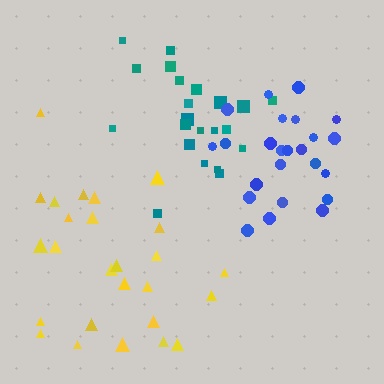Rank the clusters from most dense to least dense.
teal, blue, yellow.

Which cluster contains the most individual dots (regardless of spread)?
Yellow (26).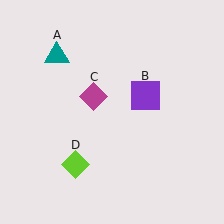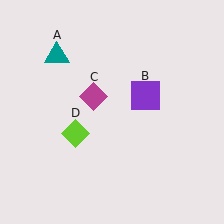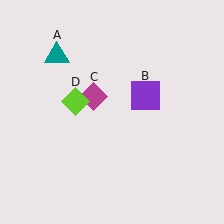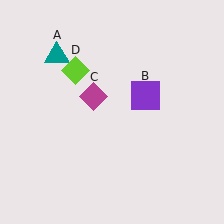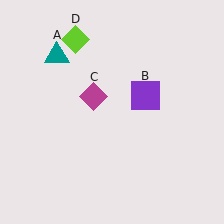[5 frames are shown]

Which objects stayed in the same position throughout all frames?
Teal triangle (object A) and purple square (object B) and magenta diamond (object C) remained stationary.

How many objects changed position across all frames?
1 object changed position: lime diamond (object D).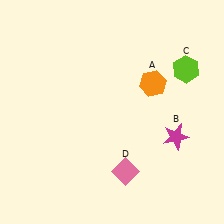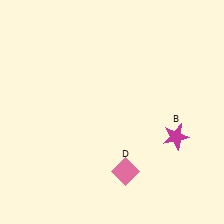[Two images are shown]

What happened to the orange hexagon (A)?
The orange hexagon (A) was removed in Image 2. It was in the top-right area of Image 1.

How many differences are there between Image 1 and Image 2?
There are 2 differences between the two images.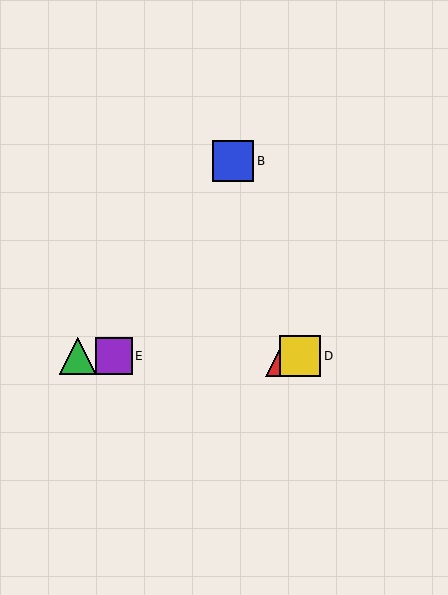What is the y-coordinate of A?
Object A is at y≈356.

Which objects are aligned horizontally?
Objects A, C, D, E are aligned horizontally.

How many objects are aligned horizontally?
4 objects (A, C, D, E) are aligned horizontally.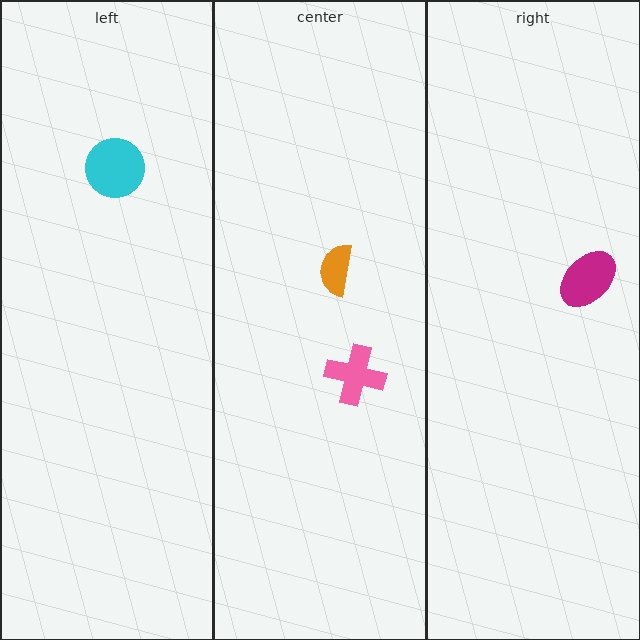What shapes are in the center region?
The orange semicircle, the pink cross.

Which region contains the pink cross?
The center region.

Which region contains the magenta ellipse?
The right region.